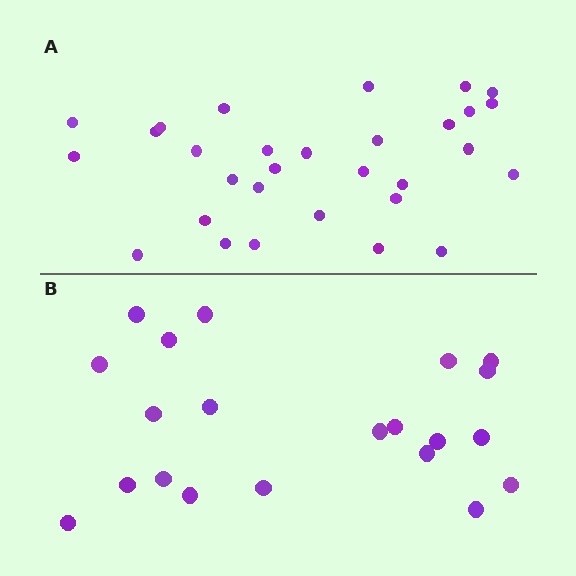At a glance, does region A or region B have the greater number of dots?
Region A (the top region) has more dots.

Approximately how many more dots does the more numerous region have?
Region A has roughly 8 or so more dots than region B.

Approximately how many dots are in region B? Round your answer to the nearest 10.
About 20 dots. (The exact count is 21, which rounds to 20.)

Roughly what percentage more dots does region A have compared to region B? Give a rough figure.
About 45% more.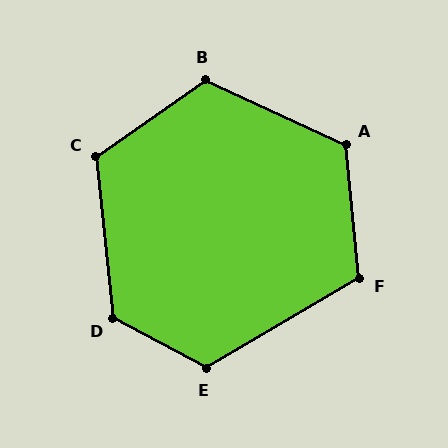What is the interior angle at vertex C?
Approximately 119 degrees (obtuse).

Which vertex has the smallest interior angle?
F, at approximately 115 degrees.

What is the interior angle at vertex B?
Approximately 120 degrees (obtuse).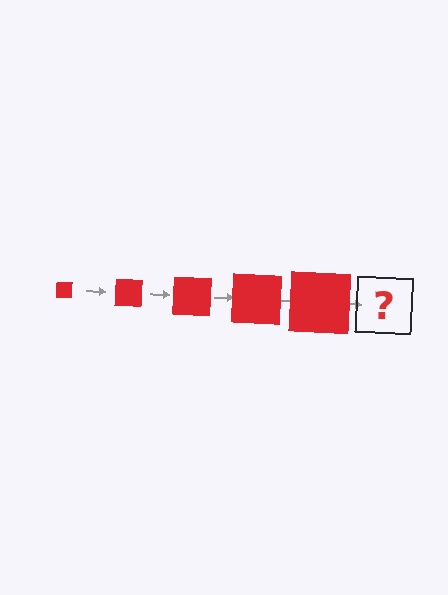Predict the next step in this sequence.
The next step is a red square, larger than the previous one.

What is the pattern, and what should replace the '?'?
The pattern is that the square gets progressively larger each step. The '?' should be a red square, larger than the previous one.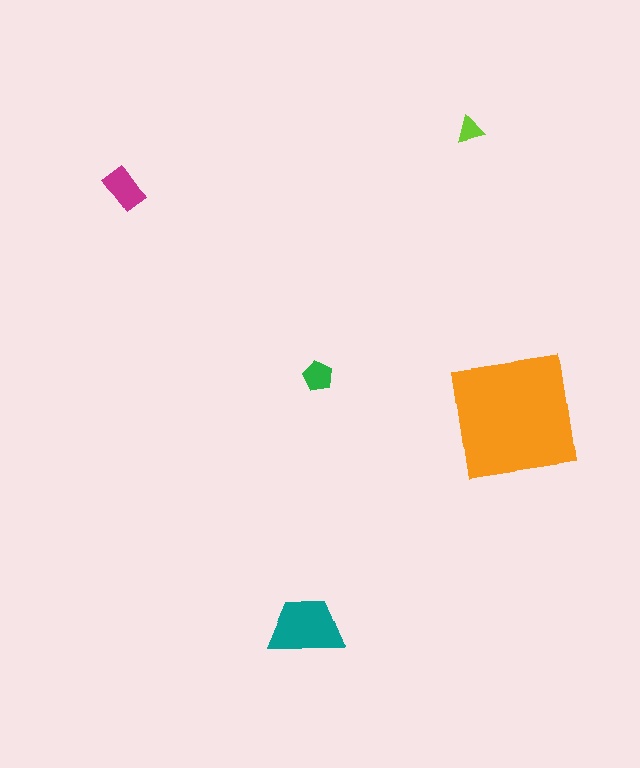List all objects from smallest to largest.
The lime triangle, the green pentagon, the magenta rectangle, the teal trapezoid, the orange square.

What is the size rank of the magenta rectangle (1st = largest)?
3rd.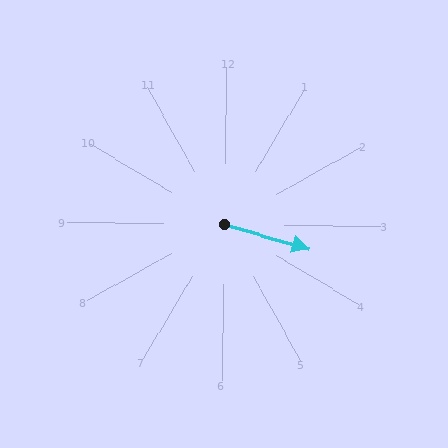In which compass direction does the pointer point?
East.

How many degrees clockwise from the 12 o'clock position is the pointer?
Approximately 106 degrees.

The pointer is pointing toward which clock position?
Roughly 4 o'clock.